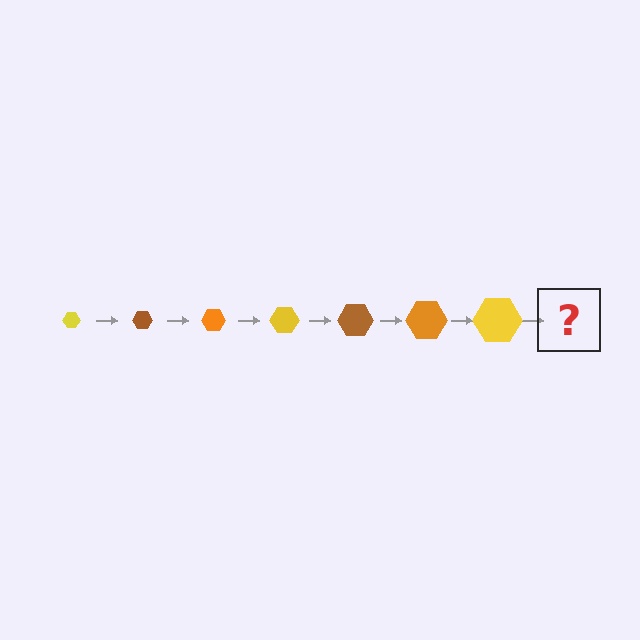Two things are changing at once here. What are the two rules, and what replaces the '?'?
The two rules are that the hexagon grows larger each step and the color cycles through yellow, brown, and orange. The '?' should be a brown hexagon, larger than the previous one.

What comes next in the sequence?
The next element should be a brown hexagon, larger than the previous one.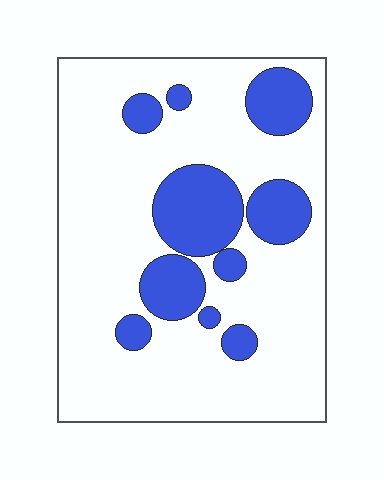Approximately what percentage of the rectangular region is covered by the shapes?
Approximately 25%.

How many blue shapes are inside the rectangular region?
10.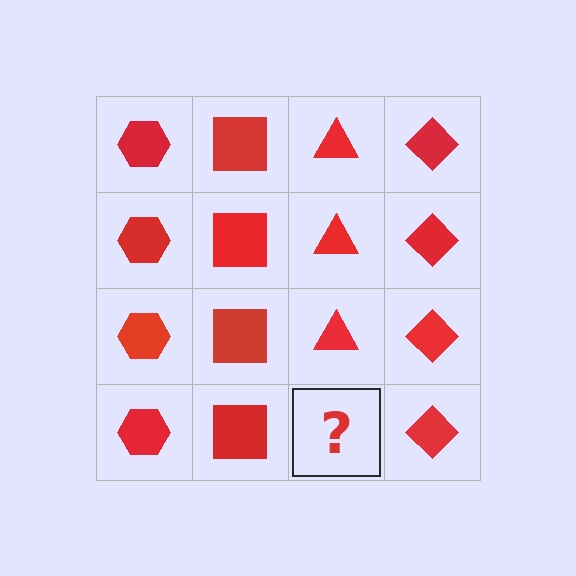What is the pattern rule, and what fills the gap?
The rule is that each column has a consistent shape. The gap should be filled with a red triangle.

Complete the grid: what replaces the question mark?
The question mark should be replaced with a red triangle.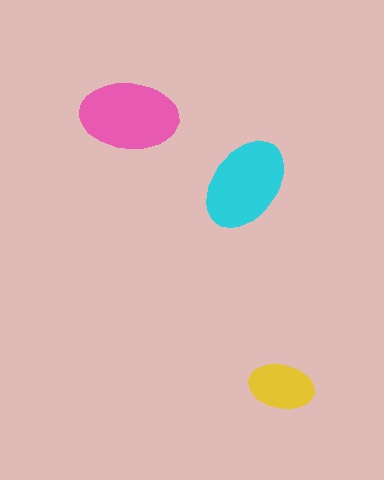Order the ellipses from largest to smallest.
the pink one, the cyan one, the yellow one.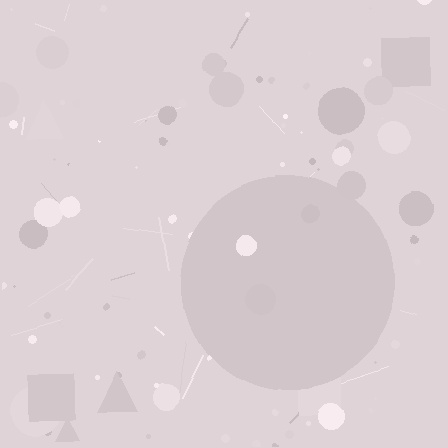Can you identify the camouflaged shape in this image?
The camouflaged shape is a circle.